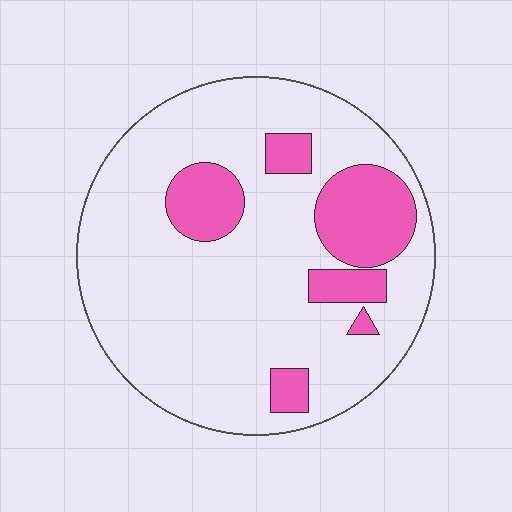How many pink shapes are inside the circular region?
6.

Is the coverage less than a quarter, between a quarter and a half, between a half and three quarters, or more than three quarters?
Less than a quarter.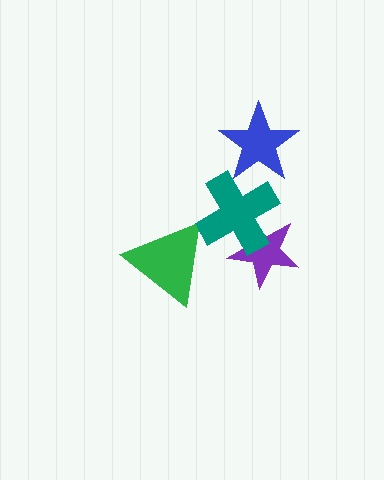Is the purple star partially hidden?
Yes, it is partially covered by another shape.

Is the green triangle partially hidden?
No, no other shape covers it.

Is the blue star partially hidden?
Yes, it is partially covered by another shape.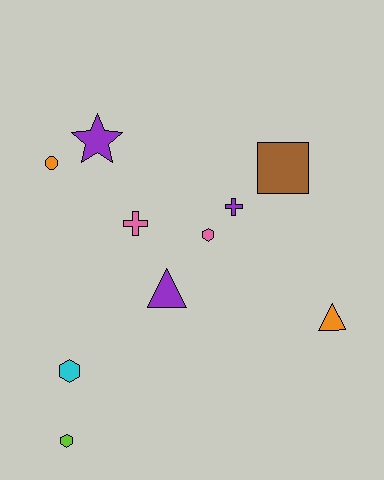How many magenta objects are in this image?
There are no magenta objects.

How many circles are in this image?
There is 1 circle.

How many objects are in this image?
There are 10 objects.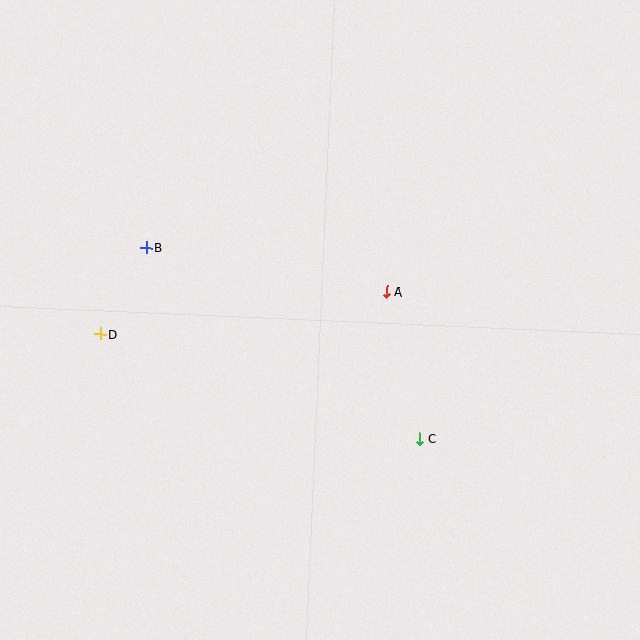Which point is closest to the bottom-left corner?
Point D is closest to the bottom-left corner.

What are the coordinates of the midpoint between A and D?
The midpoint between A and D is at (243, 313).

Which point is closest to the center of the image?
Point A at (386, 292) is closest to the center.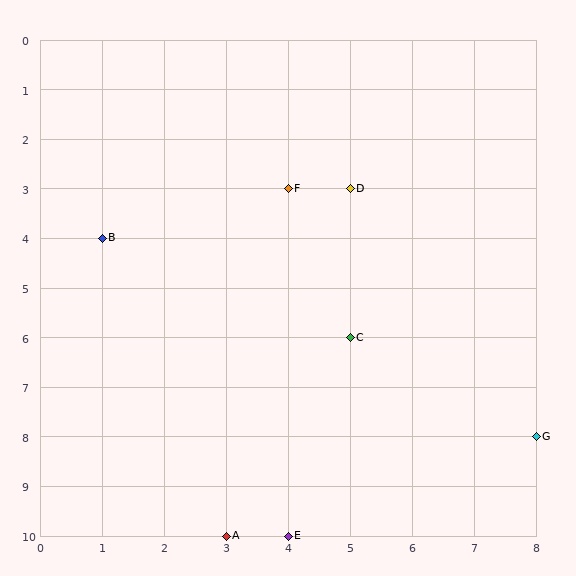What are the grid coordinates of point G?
Point G is at grid coordinates (8, 8).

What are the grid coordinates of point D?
Point D is at grid coordinates (5, 3).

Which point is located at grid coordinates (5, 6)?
Point C is at (5, 6).